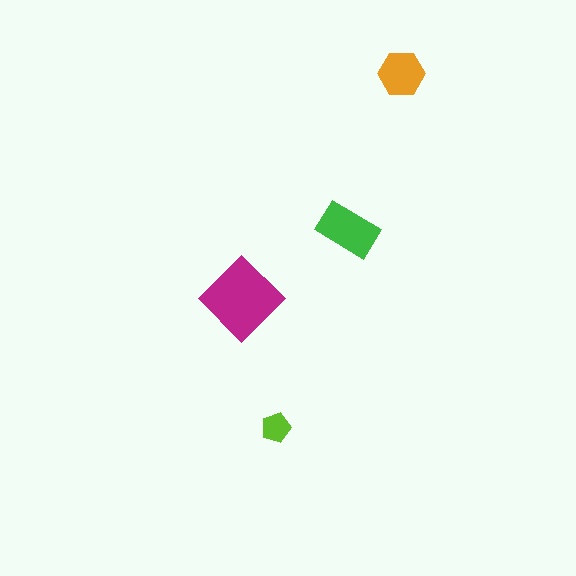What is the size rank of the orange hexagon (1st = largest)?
3rd.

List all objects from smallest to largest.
The lime pentagon, the orange hexagon, the green rectangle, the magenta diamond.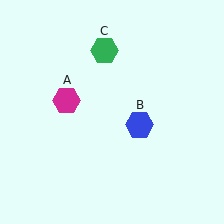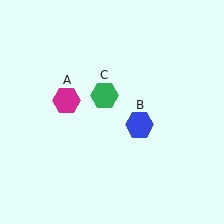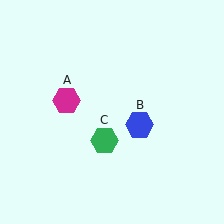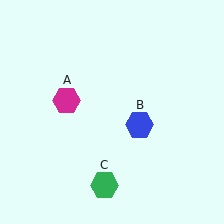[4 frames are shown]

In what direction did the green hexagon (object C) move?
The green hexagon (object C) moved down.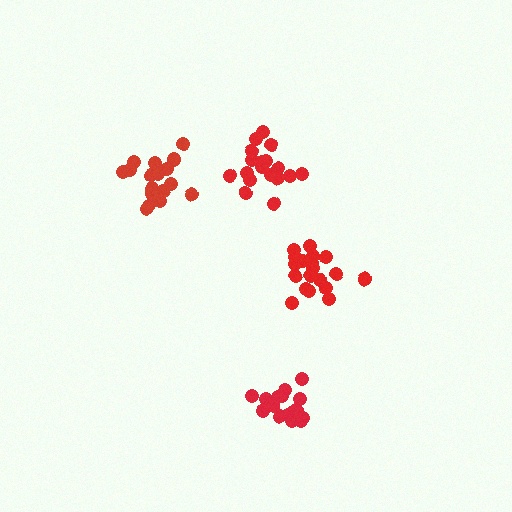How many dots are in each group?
Group 1: 19 dots, Group 2: 17 dots, Group 3: 19 dots, Group 4: 18 dots (73 total).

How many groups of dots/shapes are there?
There are 4 groups.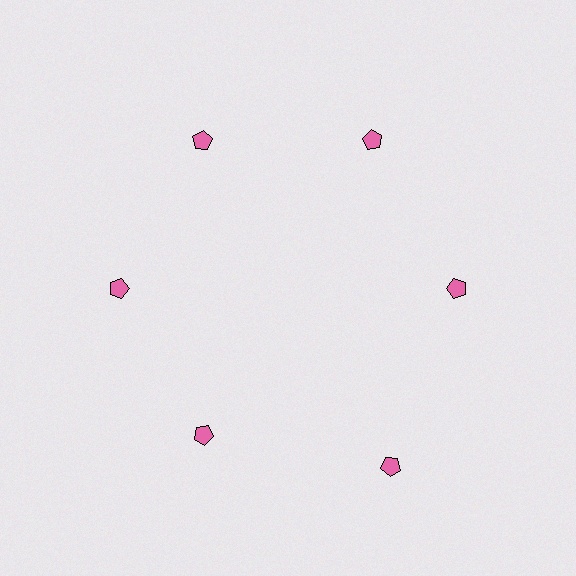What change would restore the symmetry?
The symmetry would be restored by moving it inward, back onto the ring so that all 6 pentagons sit at equal angles and equal distance from the center.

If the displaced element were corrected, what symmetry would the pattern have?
It would have 6-fold rotational symmetry — the pattern would map onto itself every 60 degrees.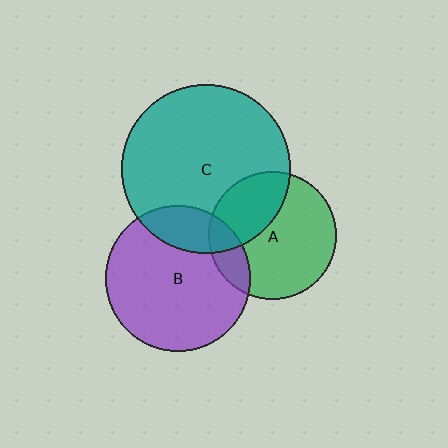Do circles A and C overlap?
Yes.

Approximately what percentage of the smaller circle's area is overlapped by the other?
Approximately 35%.